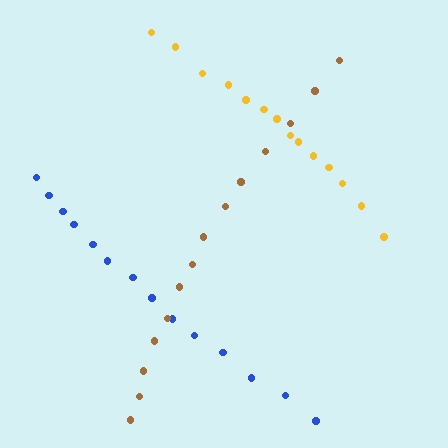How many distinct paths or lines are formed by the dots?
There are 3 distinct paths.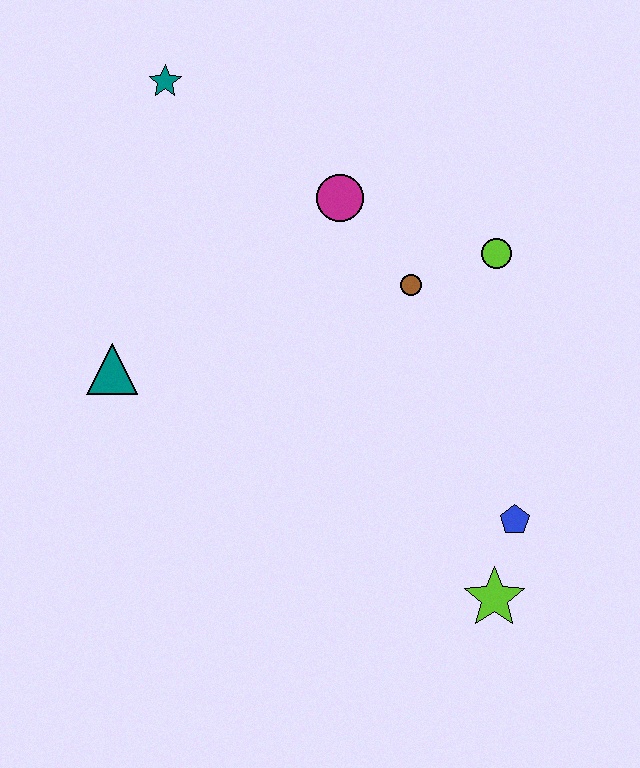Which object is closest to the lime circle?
The brown circle is closest to the lime circle.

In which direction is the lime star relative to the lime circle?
The lime star is below the lime circle.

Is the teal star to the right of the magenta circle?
No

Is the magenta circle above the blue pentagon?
Yes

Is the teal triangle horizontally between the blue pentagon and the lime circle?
No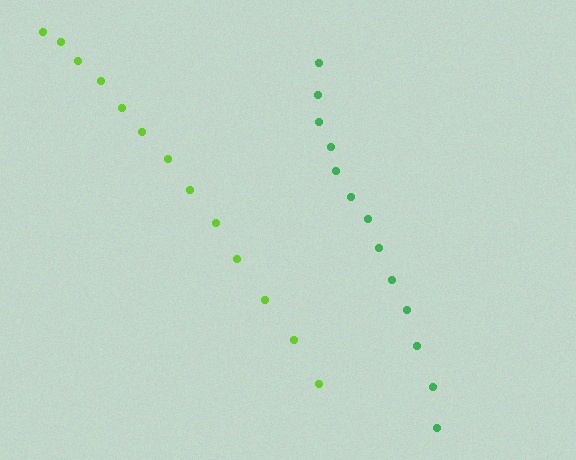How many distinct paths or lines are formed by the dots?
There are 2 distinct paths.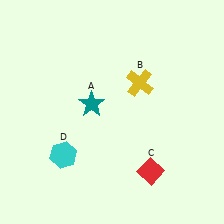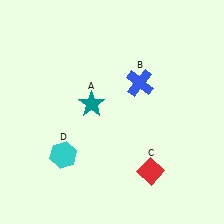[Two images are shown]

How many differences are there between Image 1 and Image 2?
There is 1 difference between the two images.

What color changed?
The cross (B) changed from yellow in Image 1 to blue in Image 2.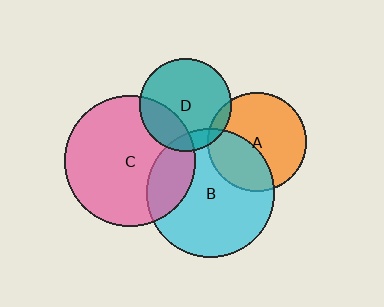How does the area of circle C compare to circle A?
Approximately 1.7 times.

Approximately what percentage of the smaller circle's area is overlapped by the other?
Approximately 35%.